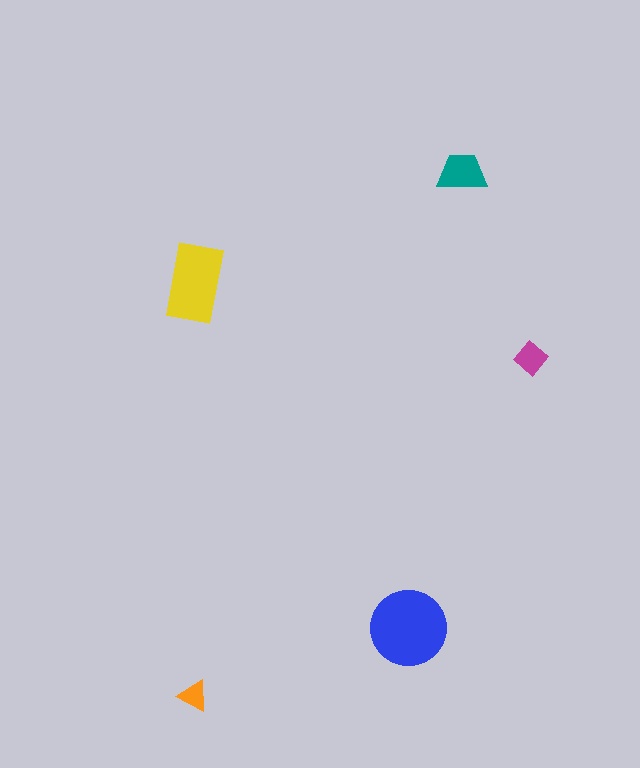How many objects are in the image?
There are 5 objects in the image.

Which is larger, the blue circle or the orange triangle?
The blue circle.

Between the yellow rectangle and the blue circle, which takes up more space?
The blue circle.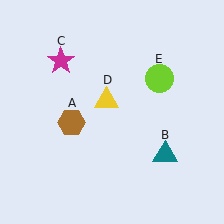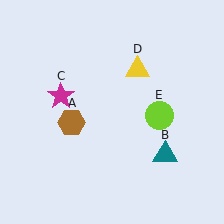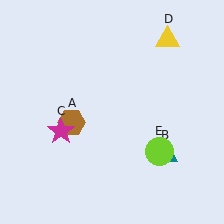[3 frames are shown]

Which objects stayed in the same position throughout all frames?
Brown hexagon (object A) and teal triangle (object B) remained stationary.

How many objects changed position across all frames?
3 objects changed position: magenta star (object C), yellow triangle (object D), lime circle (object E).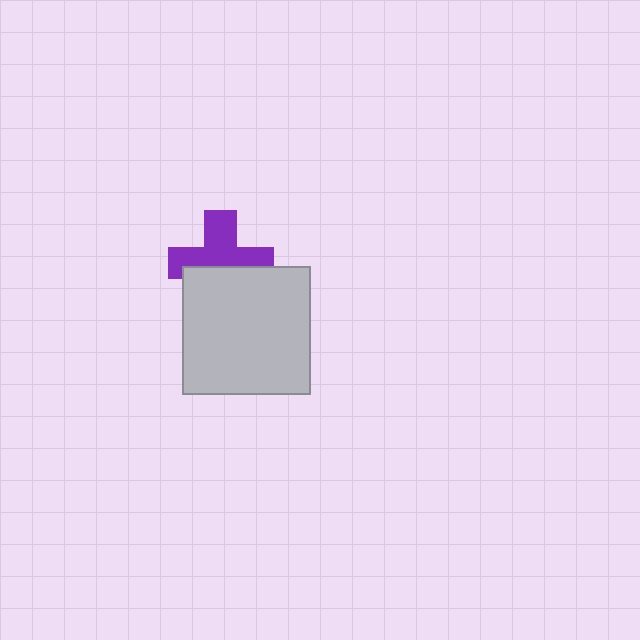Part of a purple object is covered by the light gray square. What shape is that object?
It is a cross.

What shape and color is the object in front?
The object in front is a light gray square.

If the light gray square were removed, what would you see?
You would see the complete purple cross.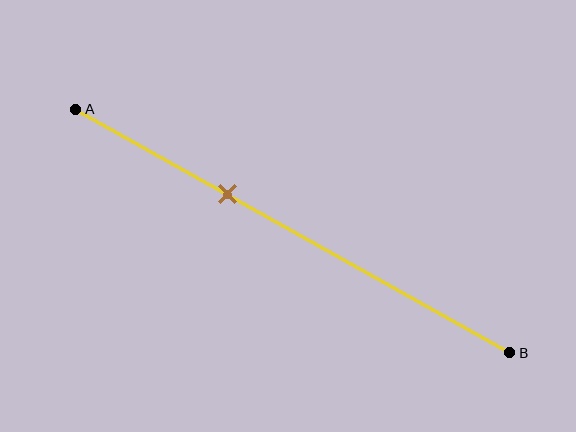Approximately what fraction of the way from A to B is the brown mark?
The brown mark is approximately 35% of the way from A to B.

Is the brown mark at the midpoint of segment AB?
No, the mark is at about 35% from A, not at the 50% midpoint.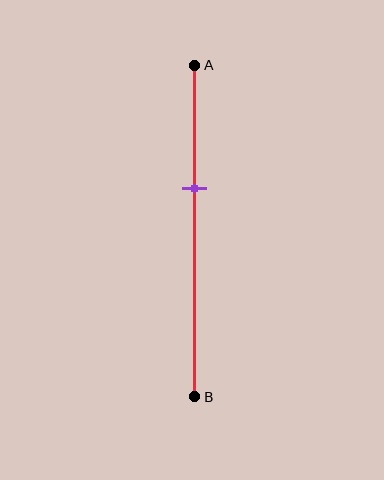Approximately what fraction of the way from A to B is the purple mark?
The purple mark is approximately 35% of the way from A to B.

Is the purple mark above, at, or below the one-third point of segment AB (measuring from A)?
The purple mark is below the one-third point of segment AB.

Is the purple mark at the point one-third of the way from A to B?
No, the mark is at about 35% from A, not at the 33% one-third point.